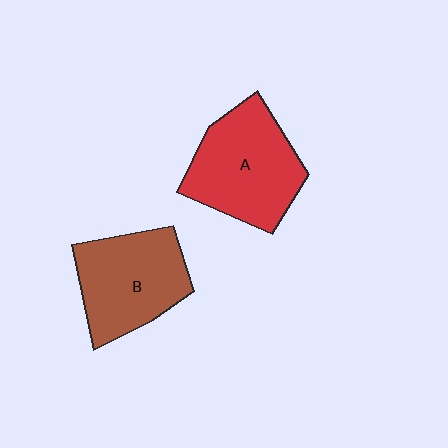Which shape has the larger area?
Shape A (red).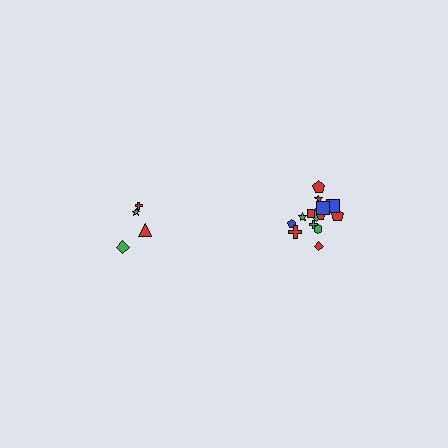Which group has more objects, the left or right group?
The right group.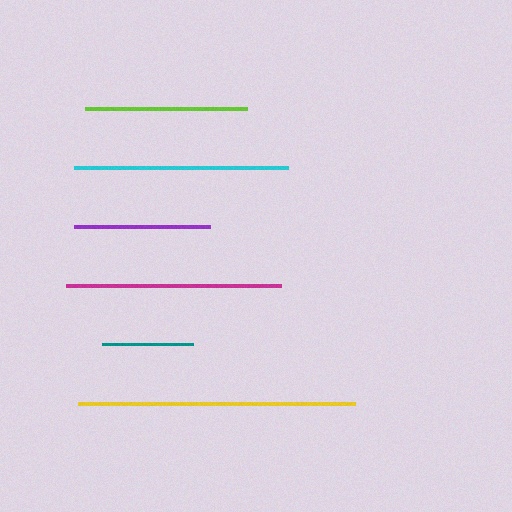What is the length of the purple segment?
The purple segment is approximately 137 pixels long.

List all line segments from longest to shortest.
From longest to shortest: yellow, magenta, cyan, lime, purple, teal.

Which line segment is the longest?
The yellow line is the longest at approximately 278 pixels.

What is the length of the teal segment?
The teal segment is approximately 91 pixels long.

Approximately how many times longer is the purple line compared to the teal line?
The purple line is approximately 1.5 times the length of the teal line.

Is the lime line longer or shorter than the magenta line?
The magenta line is longer than the lime line.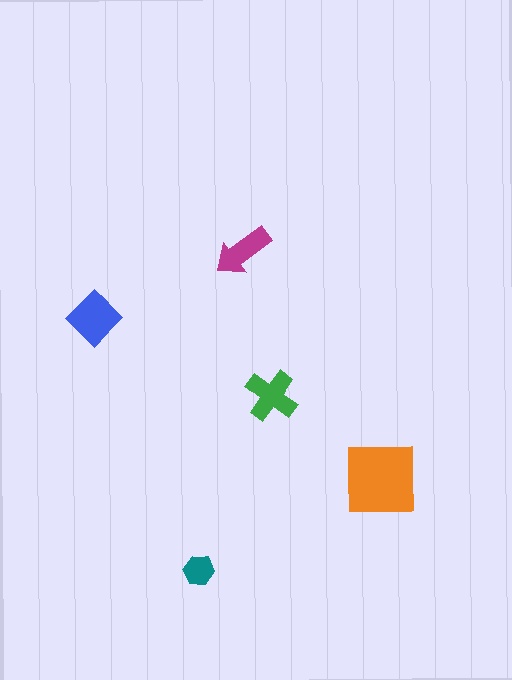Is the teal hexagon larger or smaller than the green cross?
Smaller.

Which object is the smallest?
The teal hexagon.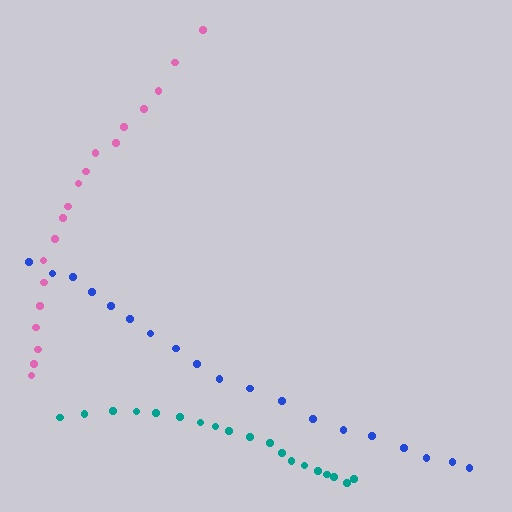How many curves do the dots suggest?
There are 3 distinct paths.